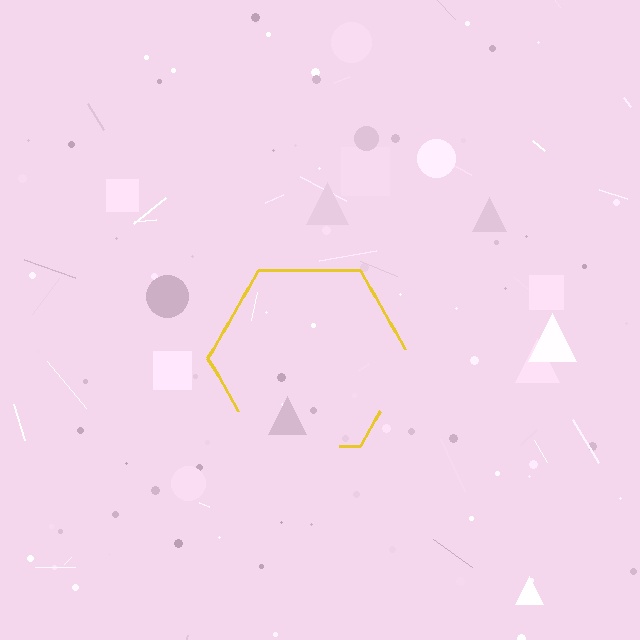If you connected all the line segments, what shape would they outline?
They would outline a hexagon.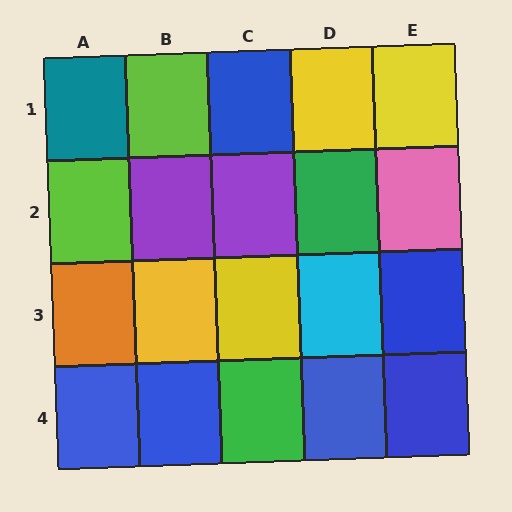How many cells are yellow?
4 cells are yellow.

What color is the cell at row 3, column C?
Yellow.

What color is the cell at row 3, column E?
Blue.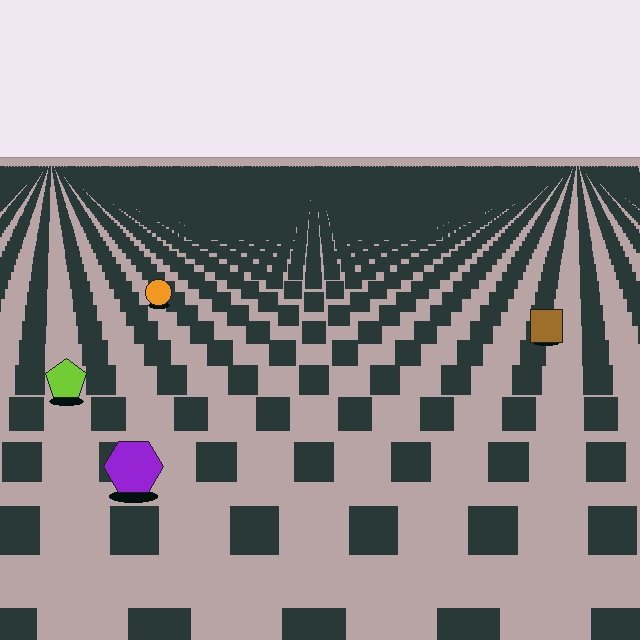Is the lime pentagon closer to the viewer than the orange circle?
Yes. The lime pentagon is closer — you can tell from the texture gradient: the ground texture is coarser near it.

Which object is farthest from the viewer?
The orange circle is farthest from the viewer. It appears smaller and the ground texture around it is denser.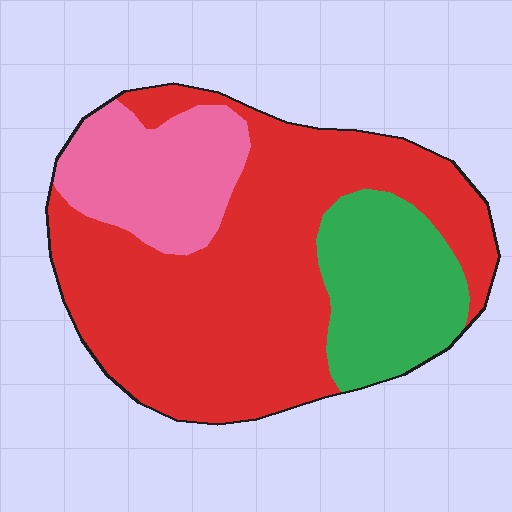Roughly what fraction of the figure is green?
Green covers 20% of the figure.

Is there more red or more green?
Red.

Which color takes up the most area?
Red, at roughly 60%.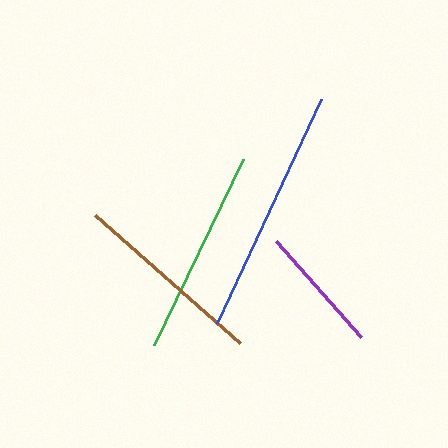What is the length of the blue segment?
The blue segment is approximately 246 pixels long.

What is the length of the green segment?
The green segment is approximately 206 pixels long.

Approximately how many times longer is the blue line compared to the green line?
The blue line is approximately 1.2 times the length of the green line.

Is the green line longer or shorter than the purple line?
The green line is longer than the purple line.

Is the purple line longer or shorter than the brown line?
The brown line is longer than the purple line.